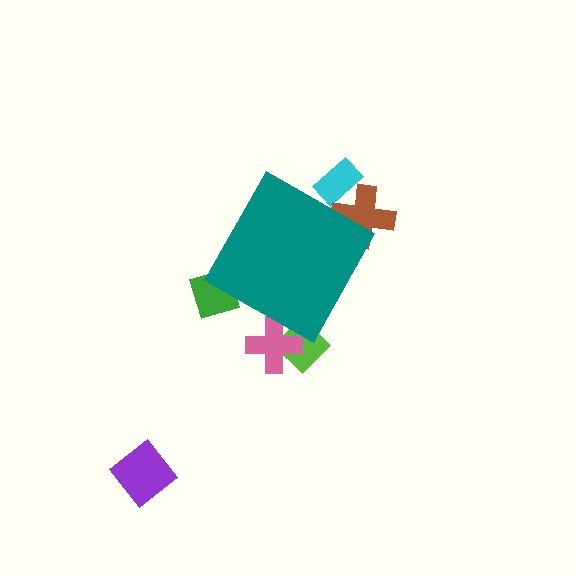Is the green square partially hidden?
Yes, the green square is partially hidden behind the teal diamond.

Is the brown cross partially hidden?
Yes, the brown cross is partially hidden behind the teal diamond.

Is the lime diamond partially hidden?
Yes, the lime diamond is partially hidden behind the teal diamond.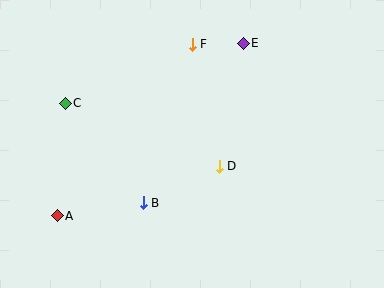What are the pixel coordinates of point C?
Point C is at (65, 103).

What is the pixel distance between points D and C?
The distance between D and C is 166 pixels.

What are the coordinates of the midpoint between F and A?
The midpoint between F and A is at (125, 130).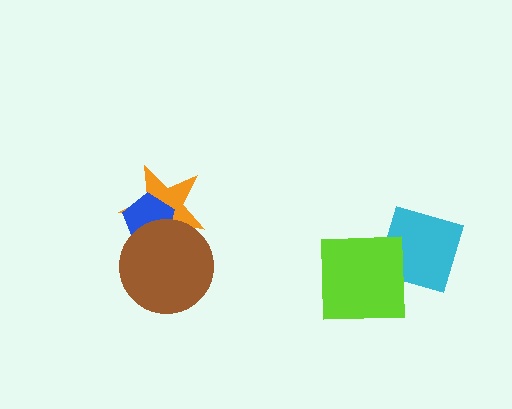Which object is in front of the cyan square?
The lime square is in front of the cyan square.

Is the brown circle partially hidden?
No, no other shape covers it.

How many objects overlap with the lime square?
1 object overlaps with the lime square.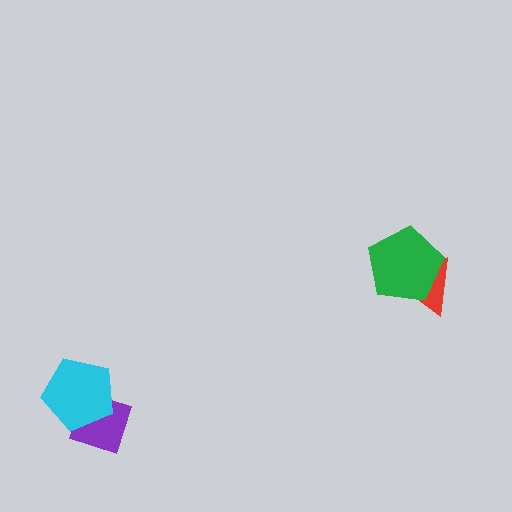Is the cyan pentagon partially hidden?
No, no other shape covers it.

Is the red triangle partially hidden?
Yes, it is partially covered by another shape.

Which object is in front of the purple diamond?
The cyan pentagon is in front of the purple diamond.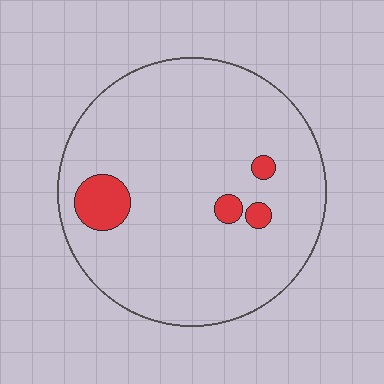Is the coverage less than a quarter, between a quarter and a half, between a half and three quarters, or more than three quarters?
Less than a quarter.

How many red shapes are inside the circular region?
4.